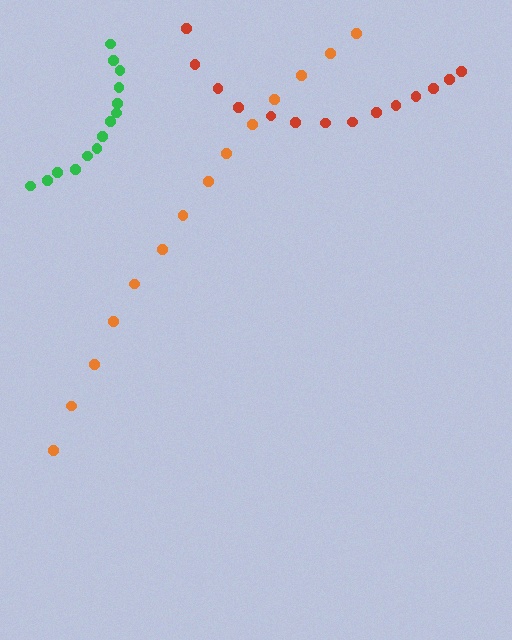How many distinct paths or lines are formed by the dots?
There are 3 distinct paths.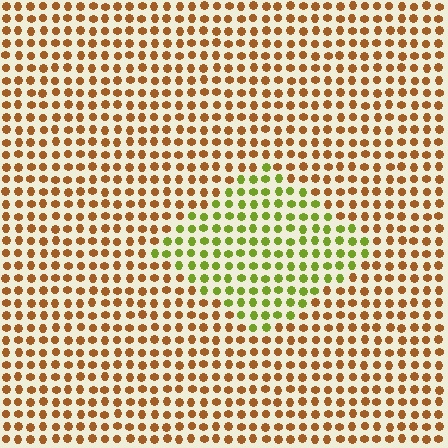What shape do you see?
I see a diamond.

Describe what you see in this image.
The image is filled with small brown elements in a uniform arrangement. A diamond-shaped region is visible where the elements are tinted to a slightly different hue, forming a subtle color boundary.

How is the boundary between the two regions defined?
The boundary is defined purely by a slight shift in hue (about 56 degrees). Spacing, size, and orientation are identical on both sides.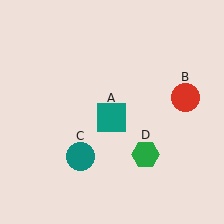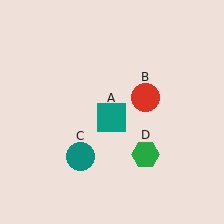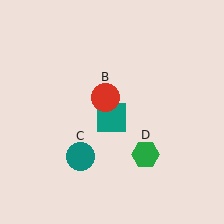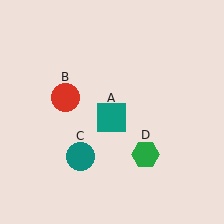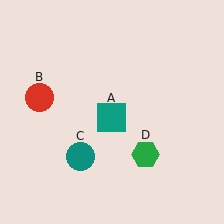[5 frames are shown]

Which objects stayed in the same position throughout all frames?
Teal square (object A) and teal circle (object C) and green hexagon (object D) remained stationary.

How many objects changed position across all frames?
1 object changed position: red circle (object B).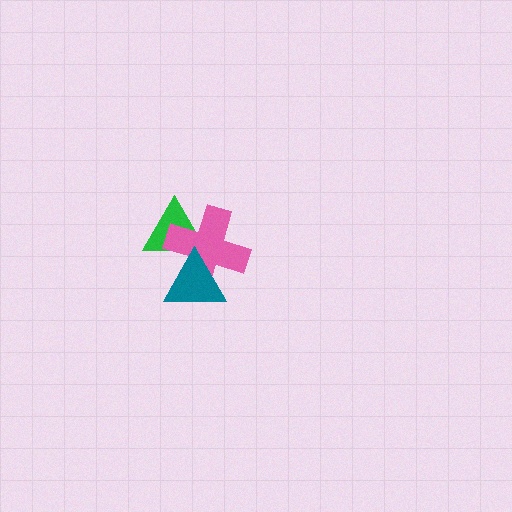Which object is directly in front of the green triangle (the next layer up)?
The pink cross is directly in front of the green triangle.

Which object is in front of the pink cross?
The teal triangle is in front of the pink cross.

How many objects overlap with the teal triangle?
2 objects overlap with the teal triangle.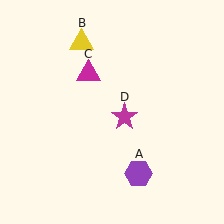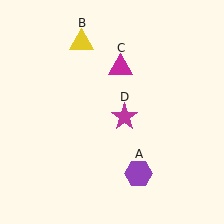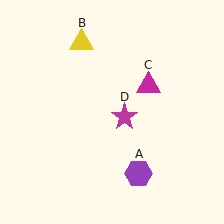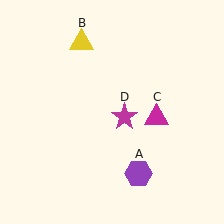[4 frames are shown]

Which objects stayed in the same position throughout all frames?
Purple hexagon (object A) and yellow triangle (object B) and magenta star (object D) remained stationary.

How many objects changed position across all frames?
1 object changed position: magenta triangle (object C).